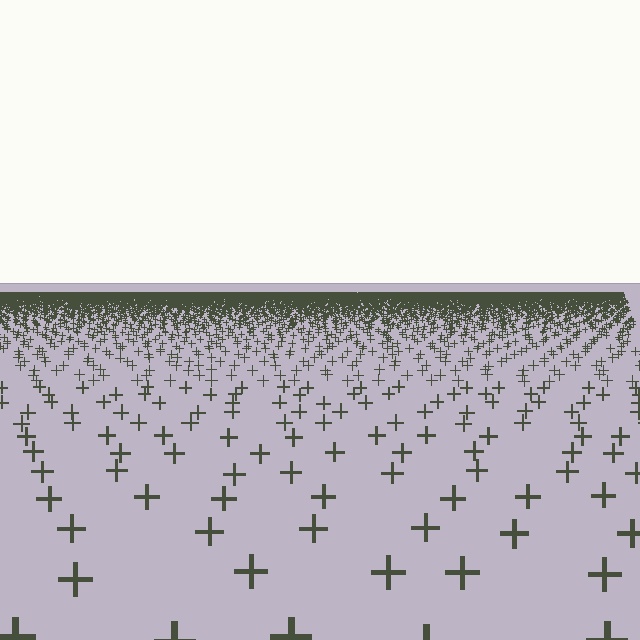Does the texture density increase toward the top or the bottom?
Density increases toward the top.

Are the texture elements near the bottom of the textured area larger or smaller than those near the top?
Larger. Near the bottom, elements are closer to the viewer and appear at a bigger on-screen size.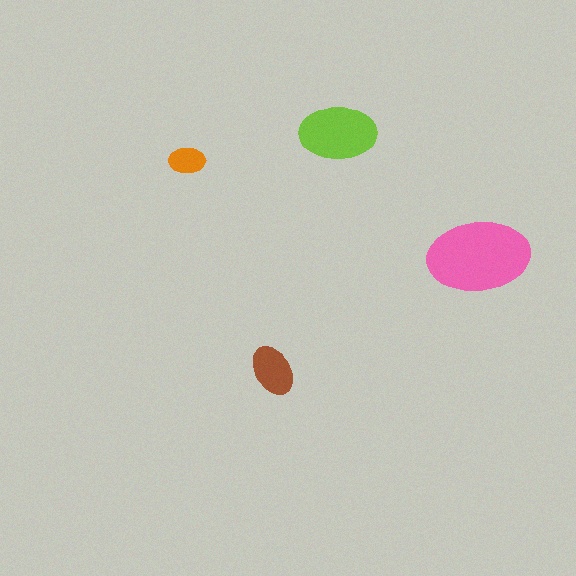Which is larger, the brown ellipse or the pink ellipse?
The pink one.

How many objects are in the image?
There are 4 objects in the image.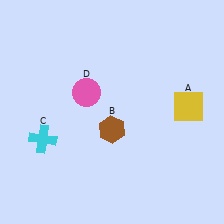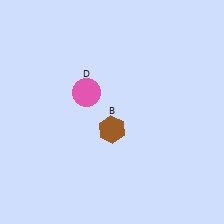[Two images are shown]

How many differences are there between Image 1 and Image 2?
There are 2 differences between the two images.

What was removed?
The cyan cross (C), the yellow square (A) were removed in Image 2.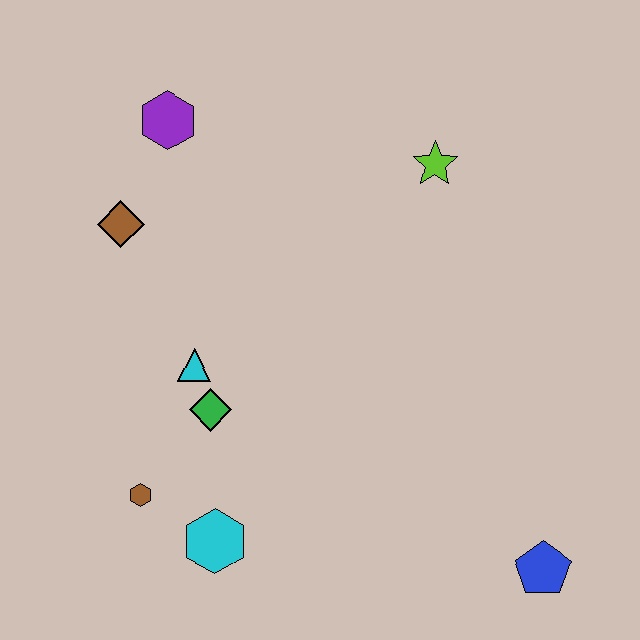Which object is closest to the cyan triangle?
The green diamond is closest to the cyan triangle.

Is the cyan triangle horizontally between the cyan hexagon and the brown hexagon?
Yes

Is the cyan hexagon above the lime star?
No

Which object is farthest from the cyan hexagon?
The lime star is farthest from the cyan hexagon.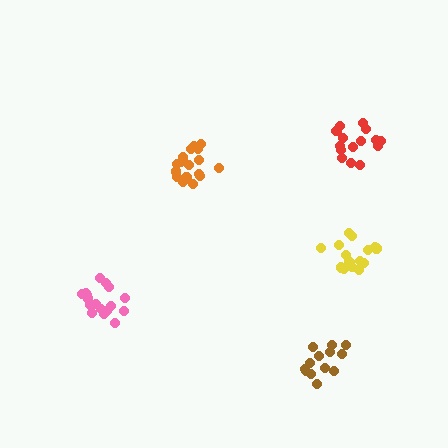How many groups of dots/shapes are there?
There are 5 groups.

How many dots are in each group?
Group 1: 17 dots, Group 2: 15 dots, Group 3: 18 dots, Group 4: 13 dots, Group 5: 15 dots (78 total).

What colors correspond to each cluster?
The clusters are colored: pink, yellow, orange, brown, red.